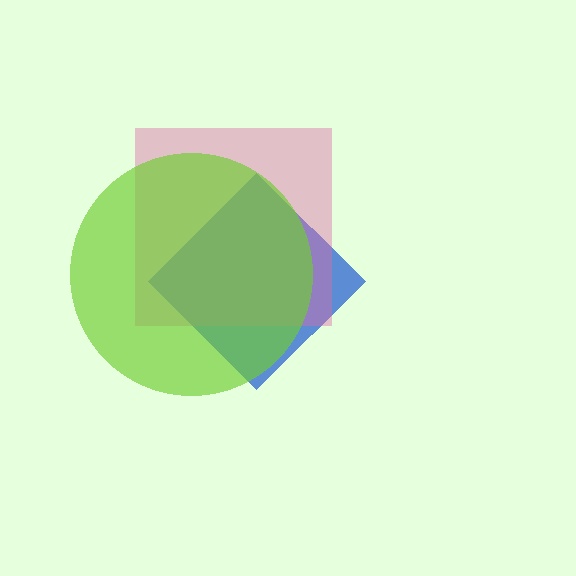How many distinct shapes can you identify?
There are 3 distinct shapes: a blue diamond, a pink square, a lime circle.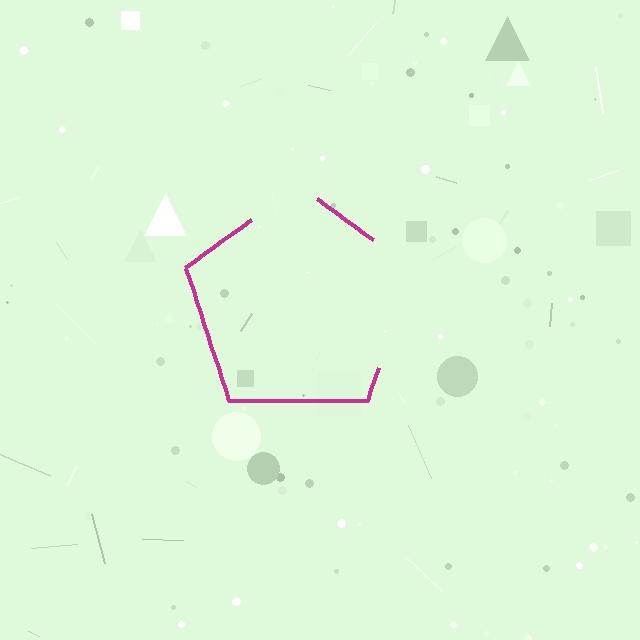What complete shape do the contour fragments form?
The contour fragments form a pentagon.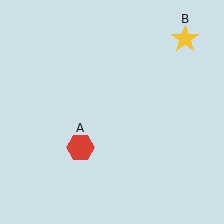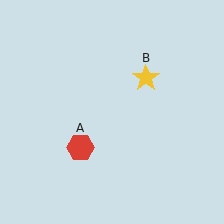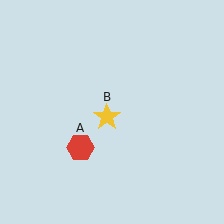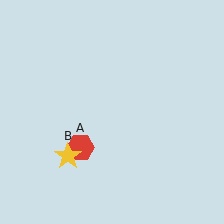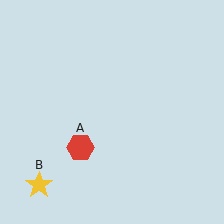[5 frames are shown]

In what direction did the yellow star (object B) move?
The yellow star (object B) moved down and to the left.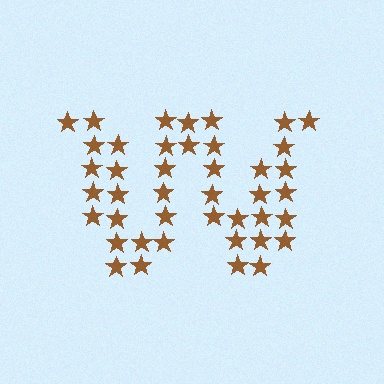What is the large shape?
The large shape is the letter W.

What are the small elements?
The small elements are stars.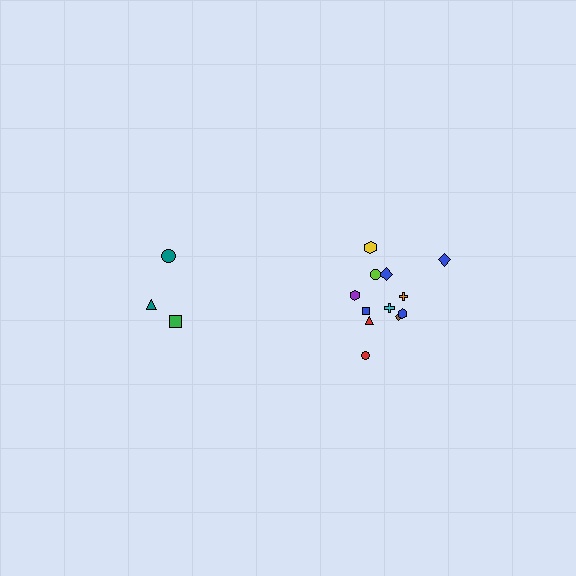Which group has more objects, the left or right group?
The right group.